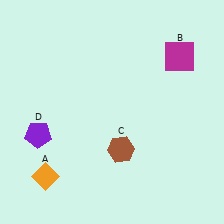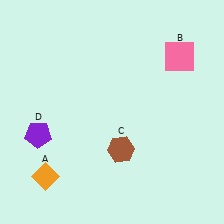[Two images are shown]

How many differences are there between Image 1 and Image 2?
There is 1 difference between the two images.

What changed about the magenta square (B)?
In Image 1, B is magenta. In Image 2, it changed to pink.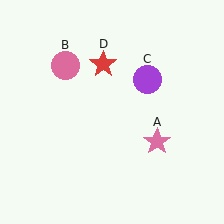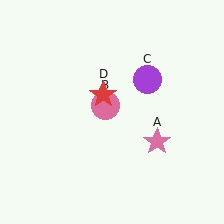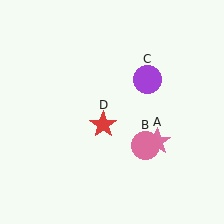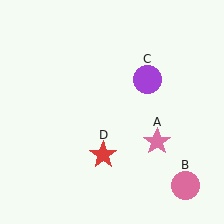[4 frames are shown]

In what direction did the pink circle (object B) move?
The pink circle (object B) moved down and to the right.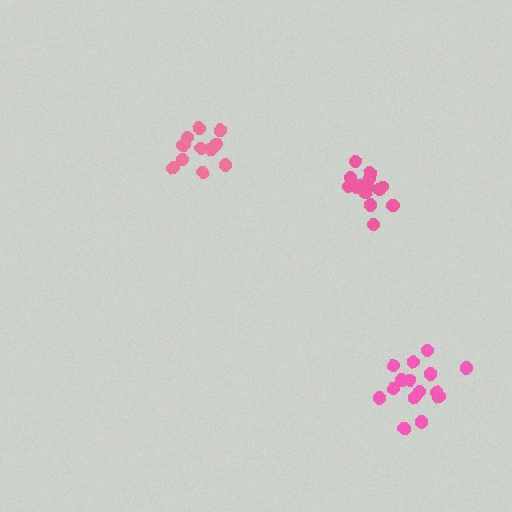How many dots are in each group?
Group 1: 15 dots, Group 2: 12 dots, Group 3: 15 dots (42 total).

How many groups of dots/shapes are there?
There are 3 groups.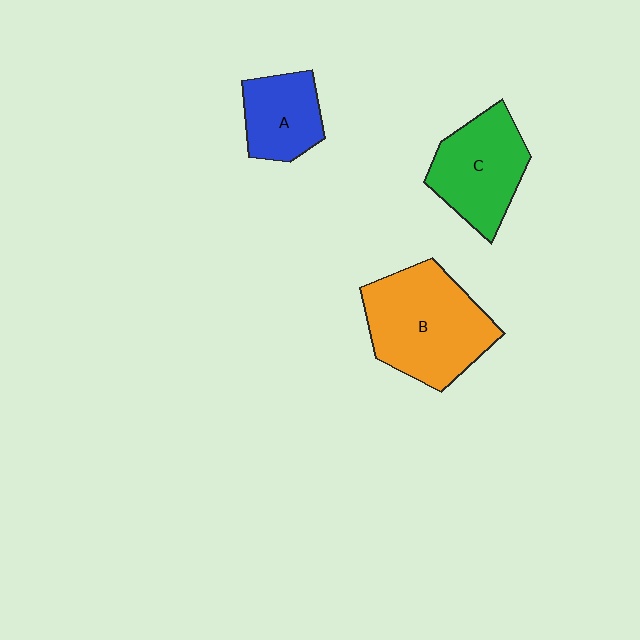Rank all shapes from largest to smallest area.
From largest to smallest: B (orange), C (green), A (blue).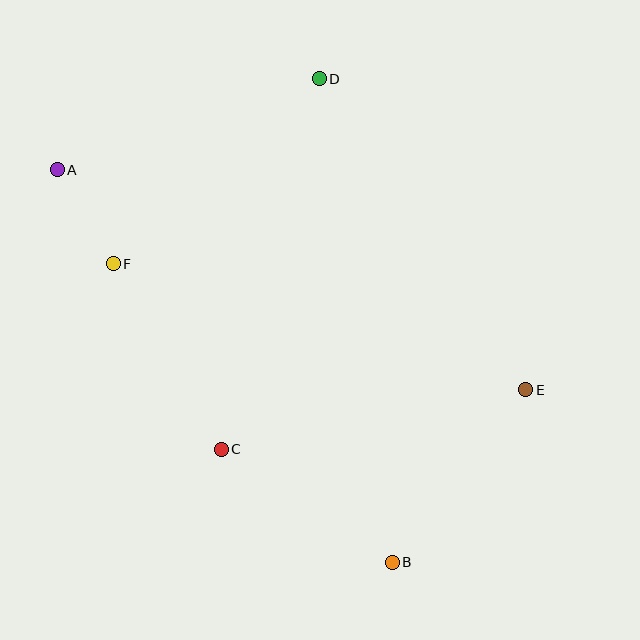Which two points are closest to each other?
Points A and F are closest to each other.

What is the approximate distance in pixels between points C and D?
The distance between C and D is approximately 383 pixels.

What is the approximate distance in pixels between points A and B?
The distance between A and B is approximately 516 pixels.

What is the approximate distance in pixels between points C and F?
The distance between C and F is approximately 215 pixels.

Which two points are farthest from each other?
Points A and E are farthest from each other.